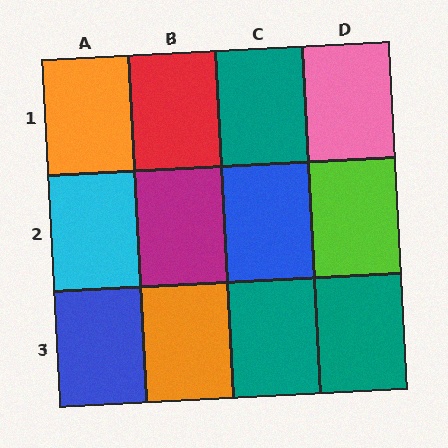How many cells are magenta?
1 cell is magenta.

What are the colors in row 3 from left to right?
Blue, orange, teal, teal.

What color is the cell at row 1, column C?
Teal.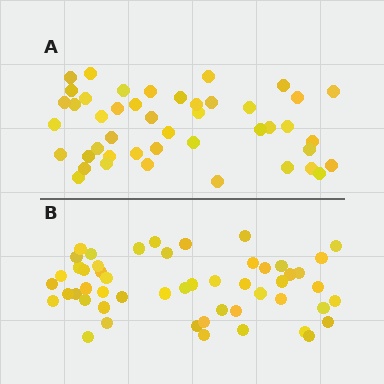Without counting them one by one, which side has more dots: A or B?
Region B (the bottom region) has more dots.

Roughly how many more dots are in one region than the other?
Region B has roughly 8 or so more dots than region A.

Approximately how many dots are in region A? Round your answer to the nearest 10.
About 40 dots. (The exact count is 45, which rounds to 40.)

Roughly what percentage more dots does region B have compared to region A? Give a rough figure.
About 15% more.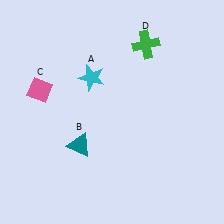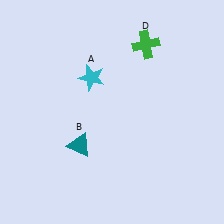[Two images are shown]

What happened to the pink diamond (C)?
The pink diamond (C) was removed in Image 2. It was in the top-left area of Image 1.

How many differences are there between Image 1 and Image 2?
There is 1 difference between the two images.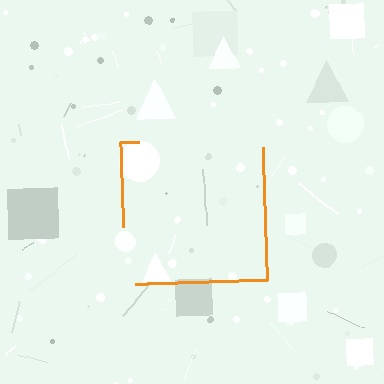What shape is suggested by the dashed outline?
The dashed outline suggests a square.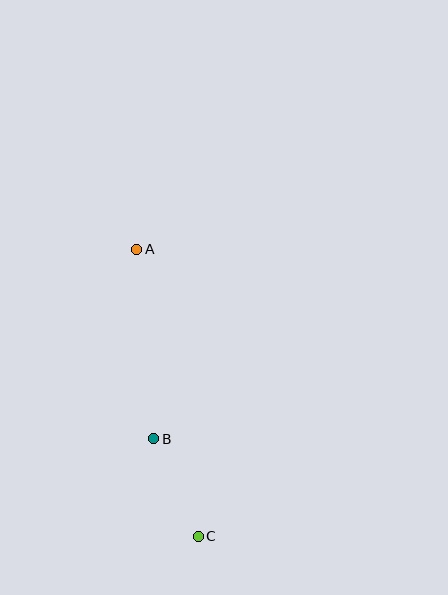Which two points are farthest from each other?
Points A and C are farthest from each other.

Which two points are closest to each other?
Points B and C are closest to each other.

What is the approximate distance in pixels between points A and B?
The distance between A and B is approximately 190 pixels.